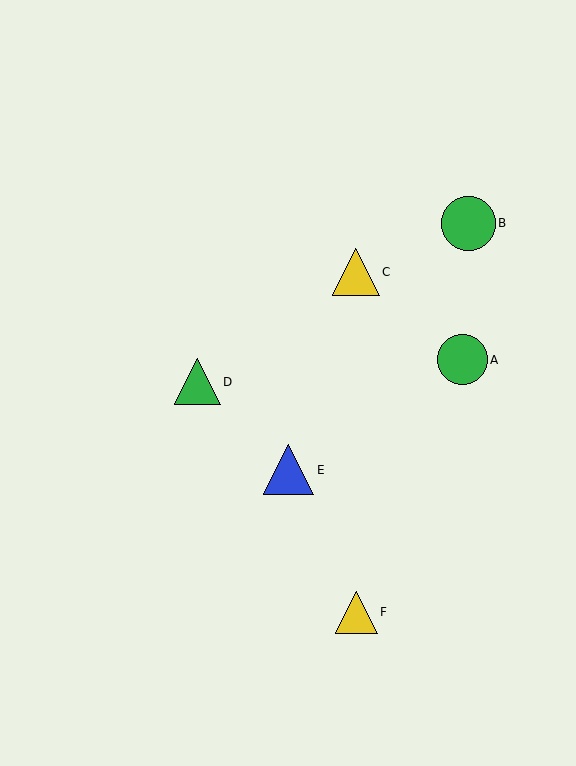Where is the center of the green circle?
The center of the green circle is at (468, 223).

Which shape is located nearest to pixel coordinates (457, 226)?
The green circle (labeled B) at (468, 223) is nearest to that location.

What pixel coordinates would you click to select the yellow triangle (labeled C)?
Click at (356, 272) to select the yellow triangle C.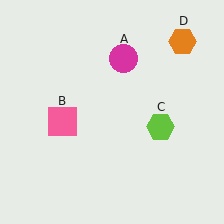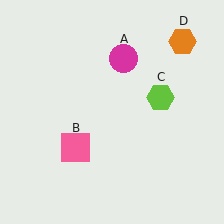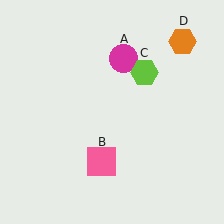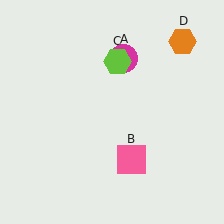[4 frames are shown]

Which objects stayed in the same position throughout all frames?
Magenta circle (object A) and orange hexagon (object D) remained stationary.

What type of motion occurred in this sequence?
The pink square (object B), lime hexagon (object C) rotated counterclockwise around the center of the scene.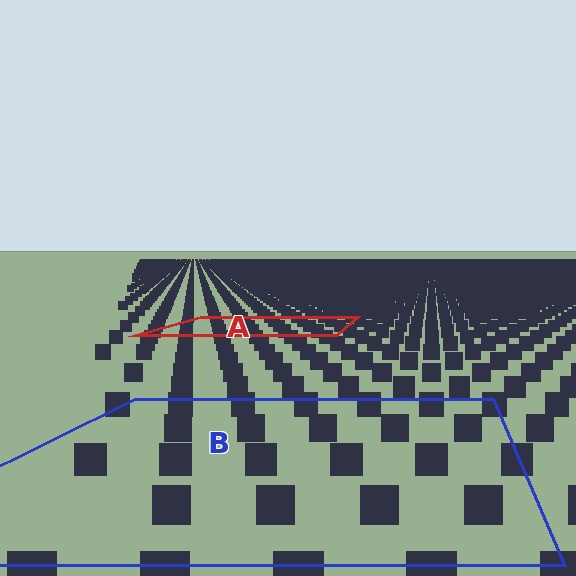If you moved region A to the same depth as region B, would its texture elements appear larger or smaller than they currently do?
They would appear larger. At a closer depth, the same texture elements are projected at a bigger on-screen size.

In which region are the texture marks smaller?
The texture marks are smaller in region A, because it is farther away.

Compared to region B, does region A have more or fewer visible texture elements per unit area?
Region A has more texture elements per unit area — they are packed more densely because it is farther away.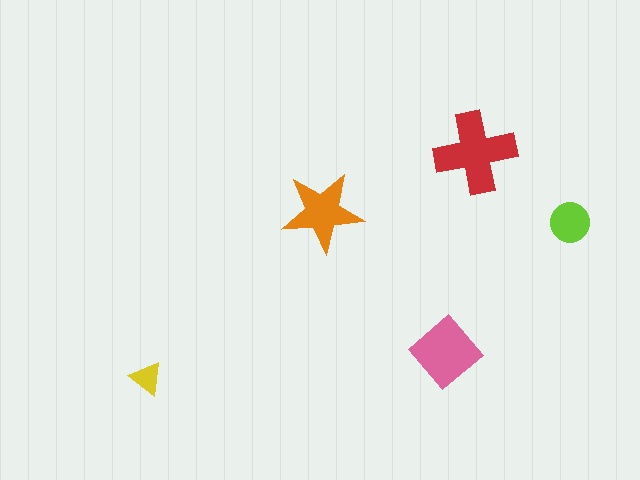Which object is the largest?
The red cross.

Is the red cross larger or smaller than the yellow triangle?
Larger.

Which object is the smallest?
The yellow triangle.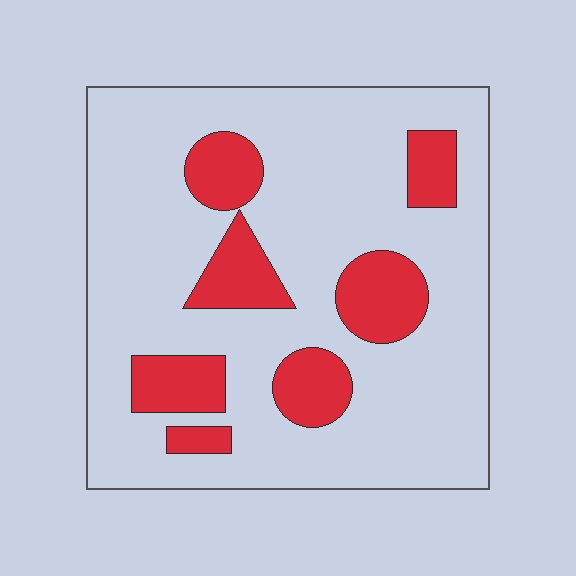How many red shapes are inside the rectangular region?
7.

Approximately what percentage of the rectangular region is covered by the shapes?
Approximately 20%.